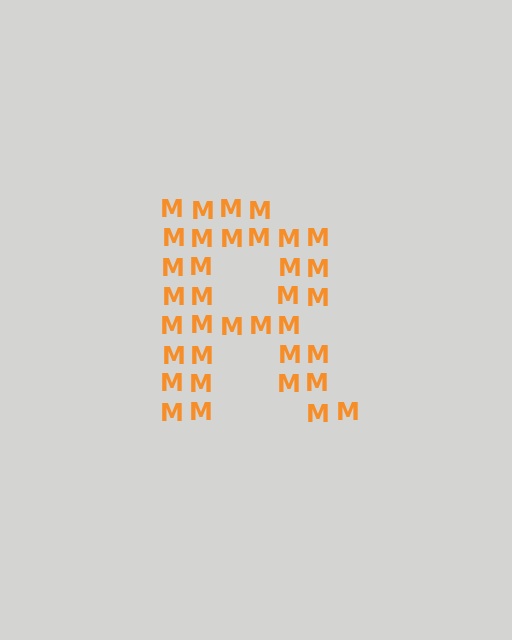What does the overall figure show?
The overall figure shows the letter R.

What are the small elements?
The small elements are letter M's.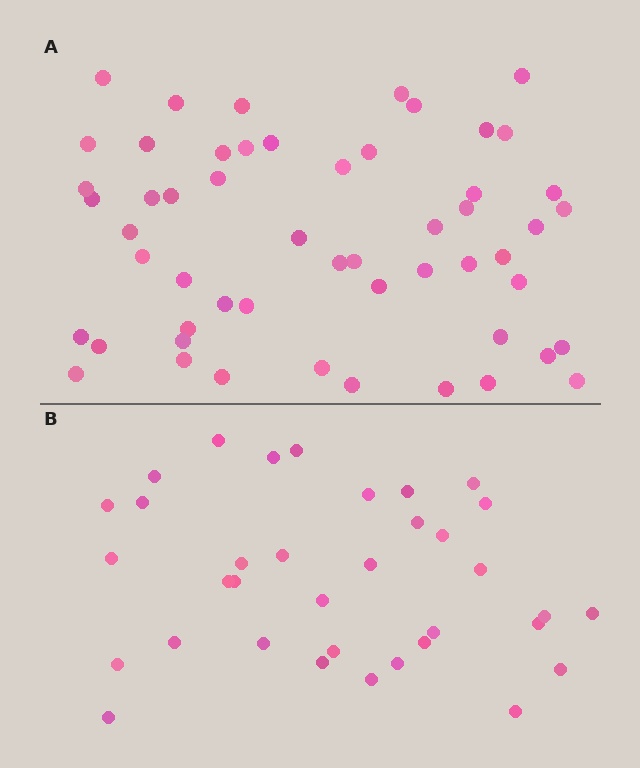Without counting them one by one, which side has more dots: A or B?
Region A (the top region) has more dots.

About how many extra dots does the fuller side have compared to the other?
Region A has approximately 20 more dots than region B.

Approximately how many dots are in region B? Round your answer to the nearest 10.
About 40 dots. (The exact count is 35, which rounds to 40.)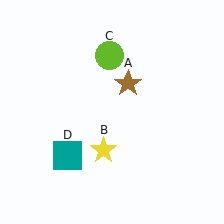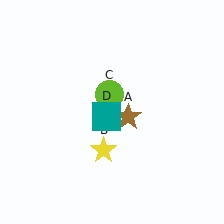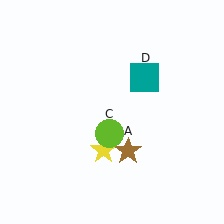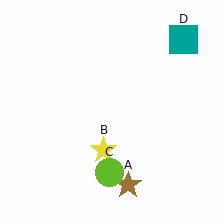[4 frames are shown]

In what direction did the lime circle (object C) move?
The lime circle (object C) moved down.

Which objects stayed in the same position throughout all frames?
Yellow star (object B) remained stationary.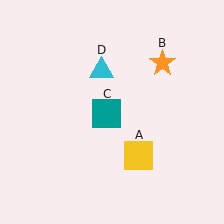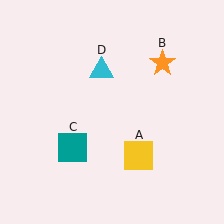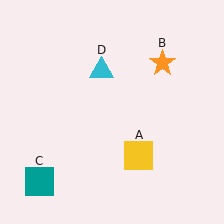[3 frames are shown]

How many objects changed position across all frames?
1 object changed position: teal square (object C).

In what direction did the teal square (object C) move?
The teal square (object C) moved down and to the left.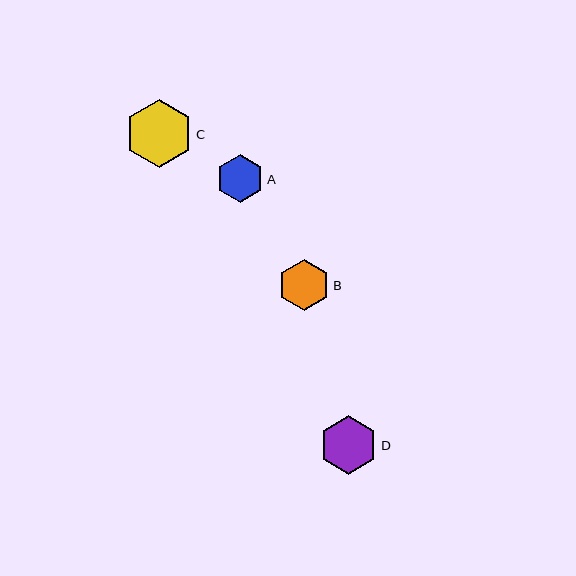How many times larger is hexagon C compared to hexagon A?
Hexagon C is approximately 1.4 times the size of hexagon A.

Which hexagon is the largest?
Hexagon C is the largest with a size of approximately 68 pixels.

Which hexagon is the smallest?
Hexagon A is the smallest with a size of approximately 48 pixels.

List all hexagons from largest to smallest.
From largest to smallest: C, D, B, A.